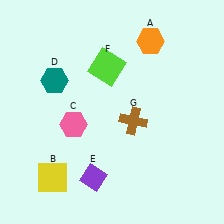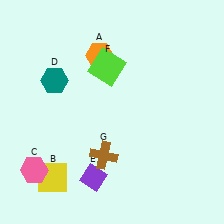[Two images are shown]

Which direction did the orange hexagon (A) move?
The orange hexagon (A) moved left.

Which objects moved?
The objects that moved are: the orange hexagon (A), the pink hexagon (C), the brown cross (G).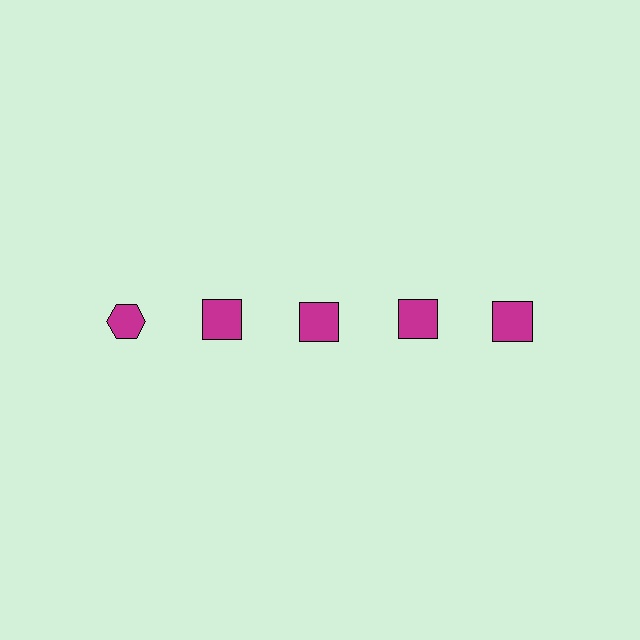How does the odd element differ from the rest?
It has a different shape: hexagon instead of square.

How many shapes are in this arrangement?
There are 5 shapes arranged in a grid pattern.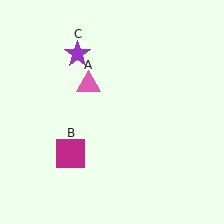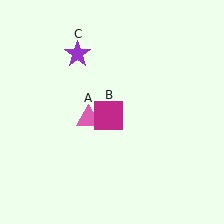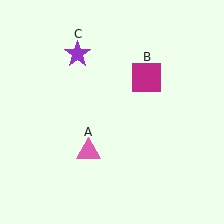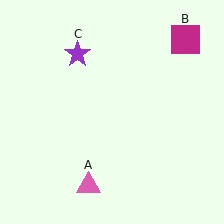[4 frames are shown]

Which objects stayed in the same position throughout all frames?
Purple star (object C) remained stationary.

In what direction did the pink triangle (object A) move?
The pink triangle (object A) moved down.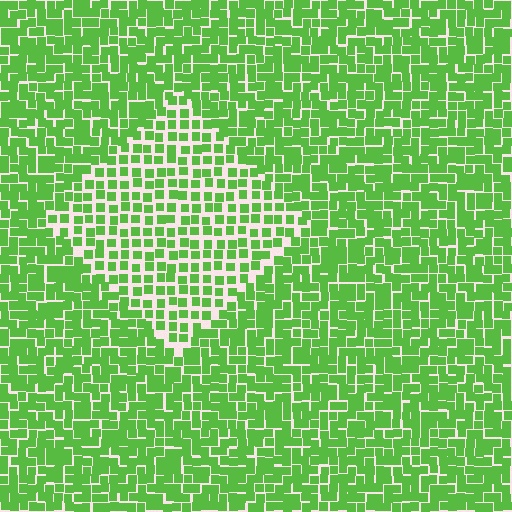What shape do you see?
I see a diamond.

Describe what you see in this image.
The image contains small lime elements arranged at two different densities. A diamond-shaped region is visible where the elements are less densely packed than the surrounding area.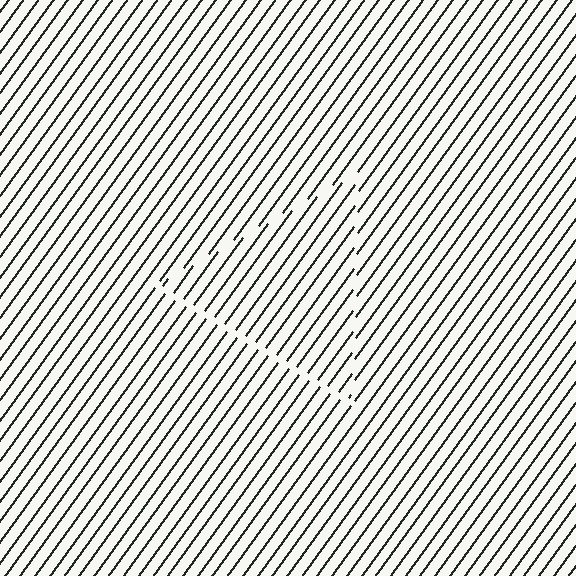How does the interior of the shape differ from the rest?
The interior of the shape contains the same grating, shifted by half a period — the contour is defined by the phase discontinuity where line-ends from the inner and outer gratings abut.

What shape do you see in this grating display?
An illusory triangle. The interior of the shape contains the same grating, shifted by half a period — the contour is defined by the phase discontinuity where line-ends from the inner and outer gratings abut.